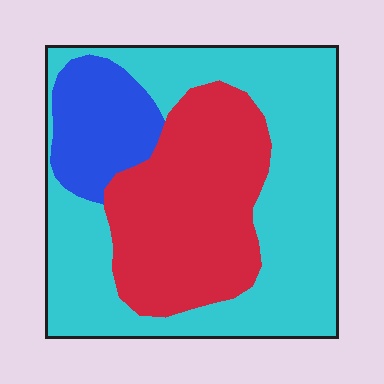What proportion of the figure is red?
Red takes up about one third (1/3) of the figure.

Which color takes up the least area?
Blue, at roughly 15%.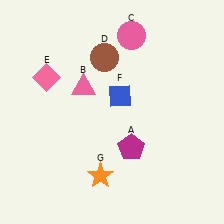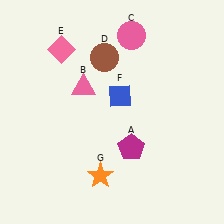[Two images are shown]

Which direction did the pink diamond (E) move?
The pink diamond (E) moved up.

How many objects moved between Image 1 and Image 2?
1 object moved between the two images.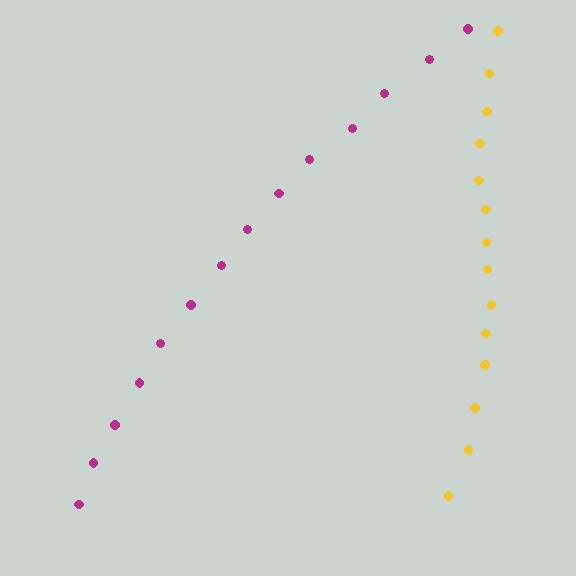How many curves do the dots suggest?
There are 2 distinct paths.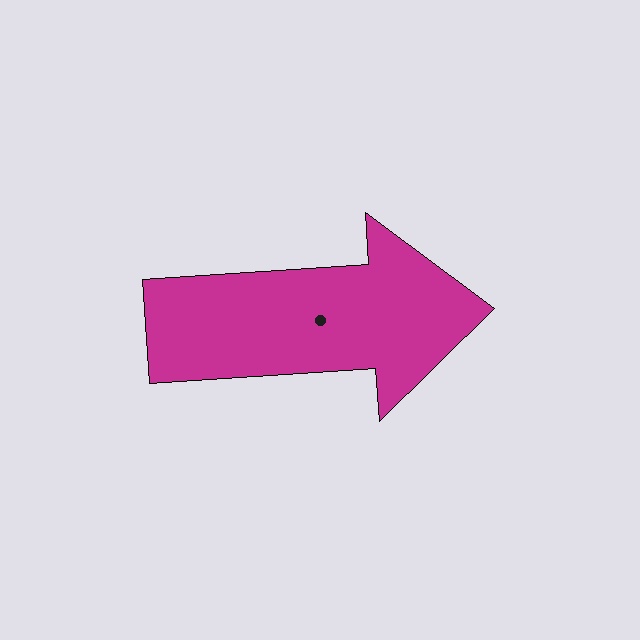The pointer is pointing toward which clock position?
Roughly 3 o'clock.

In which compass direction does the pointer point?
East.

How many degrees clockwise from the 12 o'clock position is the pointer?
Approximately 86 degrees.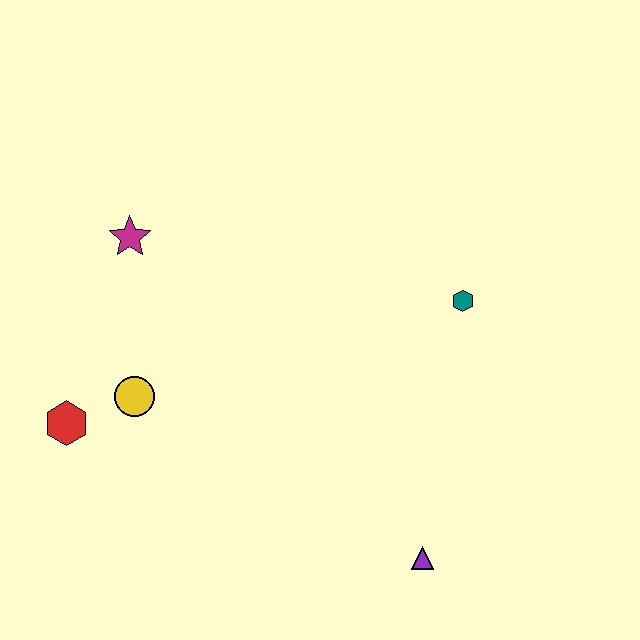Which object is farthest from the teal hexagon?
The red hexagon is farthest from the teal hexagon.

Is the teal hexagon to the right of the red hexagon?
Yes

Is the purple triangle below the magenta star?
Yes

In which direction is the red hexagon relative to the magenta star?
The red hexagon is below the magenta star.